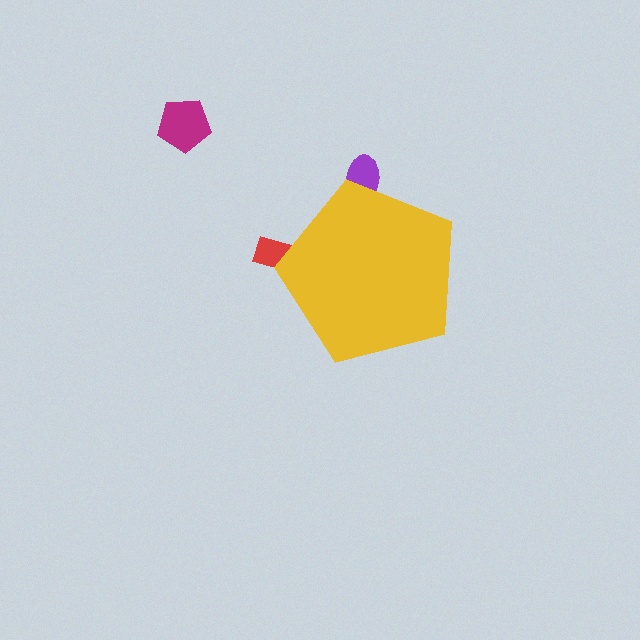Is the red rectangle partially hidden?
Yes, the red rectangle is partially hidden behind the yellow pentagon.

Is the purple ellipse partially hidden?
Yes, the purple ellipse is partially hidden behind the yellow pentagon.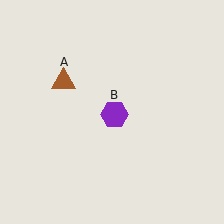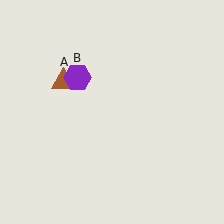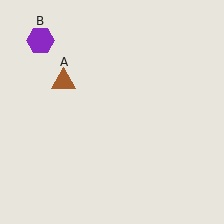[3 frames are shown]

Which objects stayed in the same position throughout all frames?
Brown triangle (object A) remained stationary.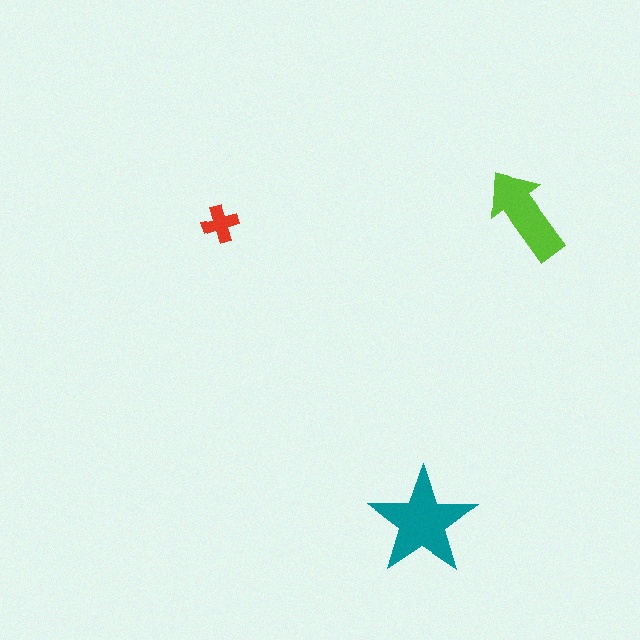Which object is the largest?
The teal star.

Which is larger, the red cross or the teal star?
The teal star.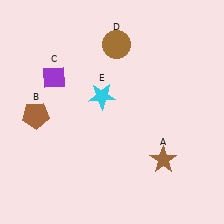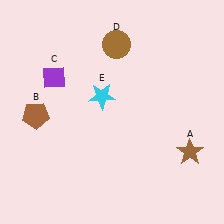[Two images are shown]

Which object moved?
The brown star (A) moved right.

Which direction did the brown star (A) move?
The brown star (A) moved right.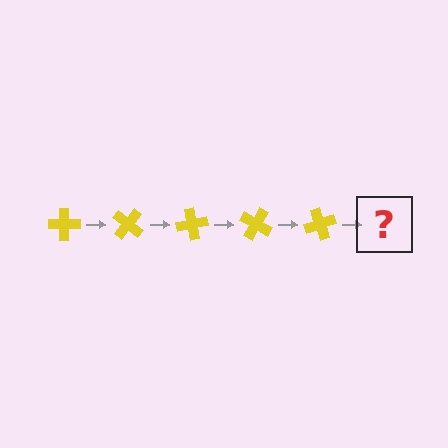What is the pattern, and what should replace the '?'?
The pattern is that the cross rotates 40 degrees each step. The '?' should be a yellow cross rotated 200 degrees.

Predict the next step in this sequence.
The next step is a yellow cross rotated 200 degrees.